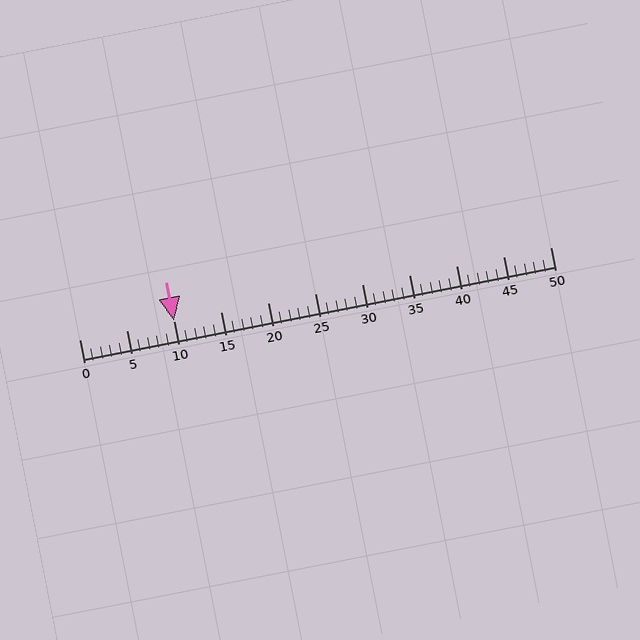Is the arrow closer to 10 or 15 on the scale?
The arrow is closer to 10.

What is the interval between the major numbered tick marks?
The major tick marks are spaced 5 units apart.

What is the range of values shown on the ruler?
The ruler shows values from 0 to 50.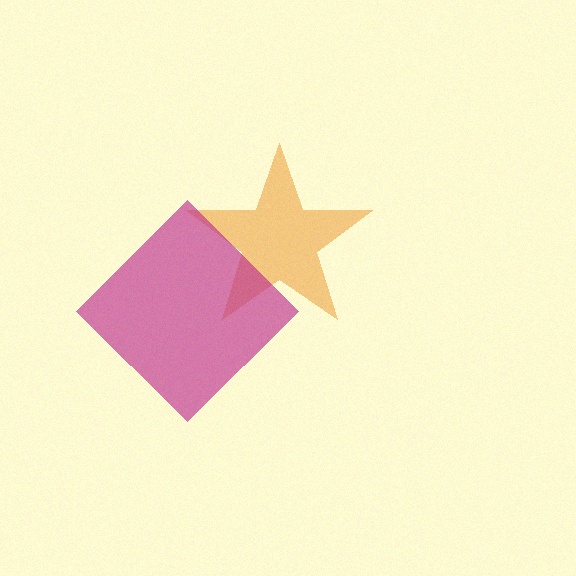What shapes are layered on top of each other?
The layered shapes are: an orange star, a magenta diamond.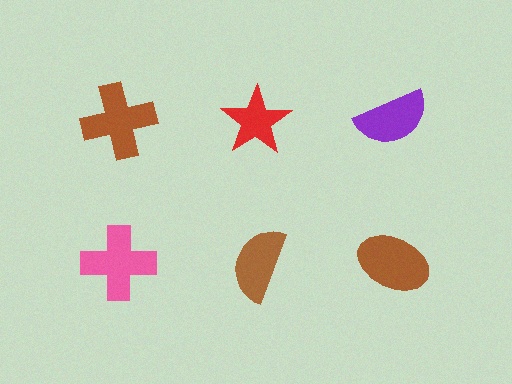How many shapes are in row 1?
3 shapes.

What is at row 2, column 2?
A brown semicircle.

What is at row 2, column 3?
A brown ellipse.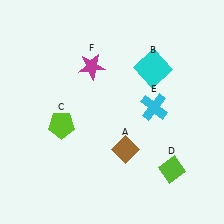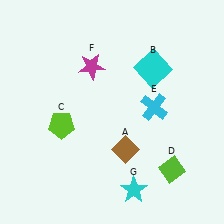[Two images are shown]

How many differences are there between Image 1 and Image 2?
There is 1 difference between the two images.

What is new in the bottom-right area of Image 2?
A cyan star (G) was added in the bottom-right area of Image 2.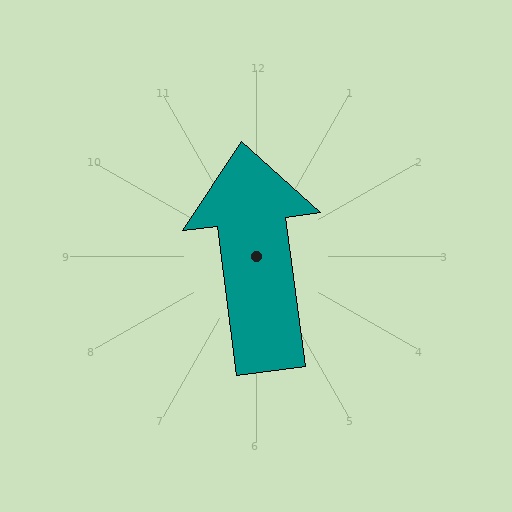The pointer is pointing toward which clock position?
Roughly 12 o'clock.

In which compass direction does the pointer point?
North.